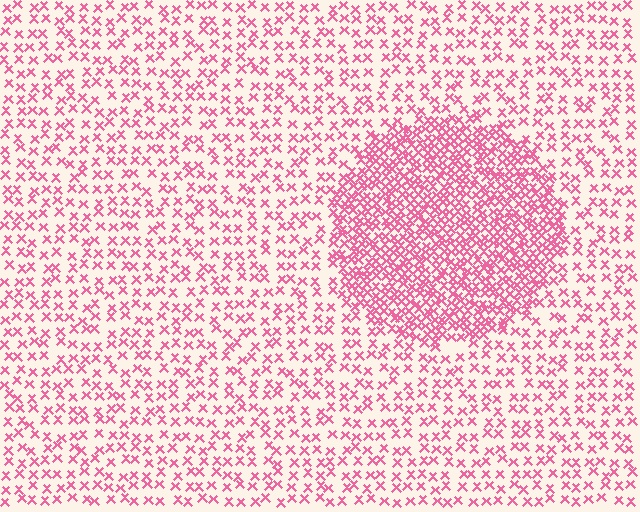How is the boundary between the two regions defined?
The boundary is defined by a change in element density (approximately 2.5x ratio). All elements are the same color, size, and shape.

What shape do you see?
I see a circle.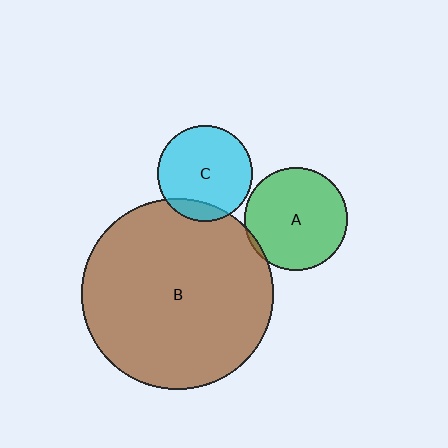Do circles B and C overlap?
Yes.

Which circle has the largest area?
Circle B (brown).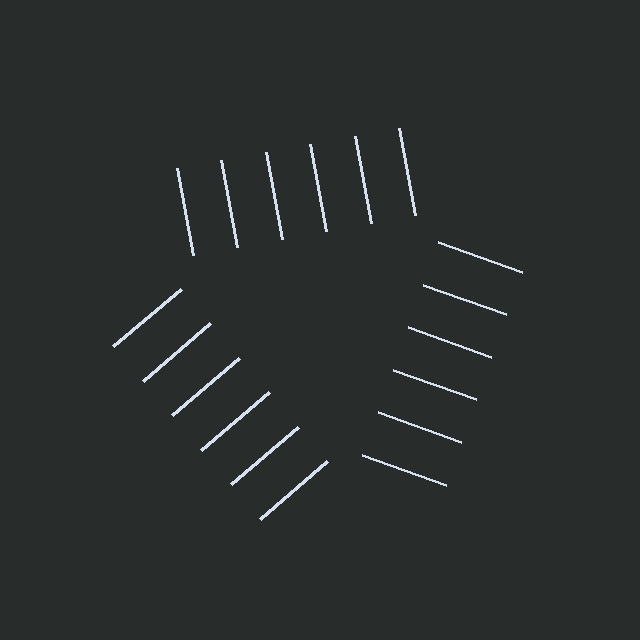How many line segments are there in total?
18 — 6 along each of the 3 edges.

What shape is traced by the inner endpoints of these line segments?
An illusory triangle — the line segments terminate on its edges but no continuous stroke is drawn.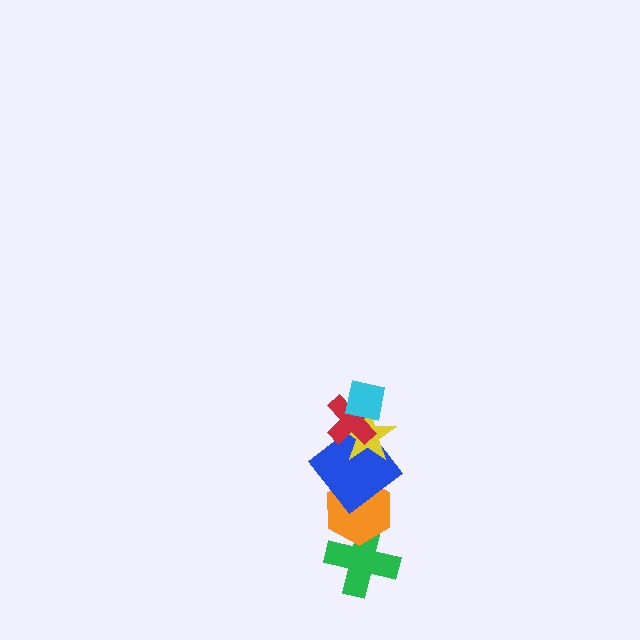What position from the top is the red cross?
The red cross is 2nd from the top.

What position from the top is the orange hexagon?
The orange hexagon is 5th from the top.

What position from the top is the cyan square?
The cyan square is 1st from the top.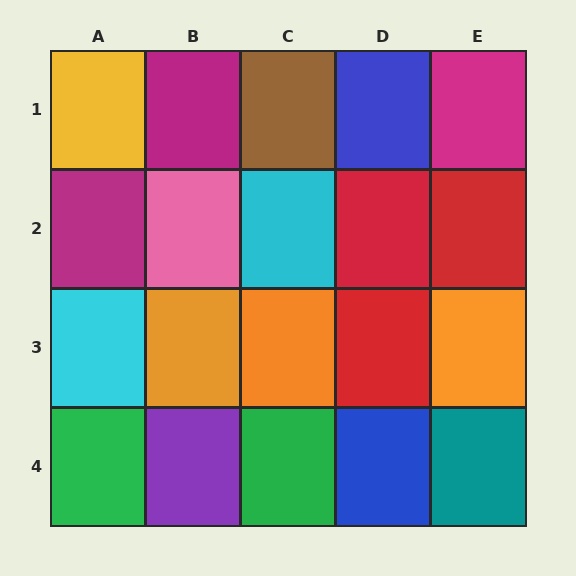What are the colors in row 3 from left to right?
Cyan, orange, orange, red, orange.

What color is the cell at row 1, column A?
Yellow.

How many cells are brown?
1 cell is brown.